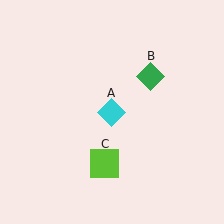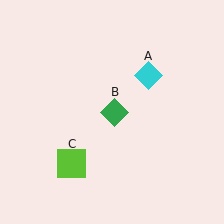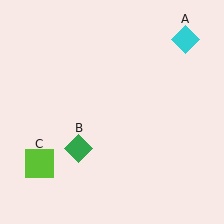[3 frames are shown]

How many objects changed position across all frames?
3 objects changed position: cyan diamond (object A), green diamond (object B), lime square (object C).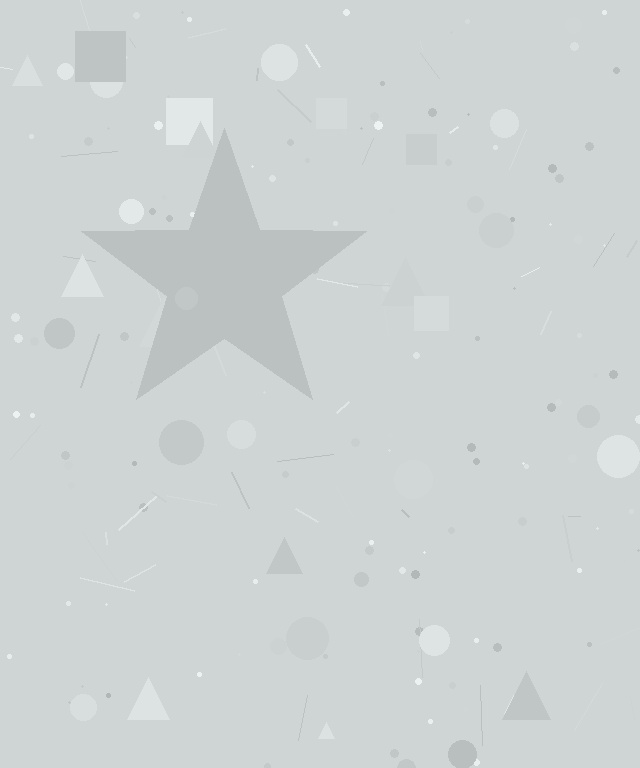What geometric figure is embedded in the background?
A star is embedded in the background.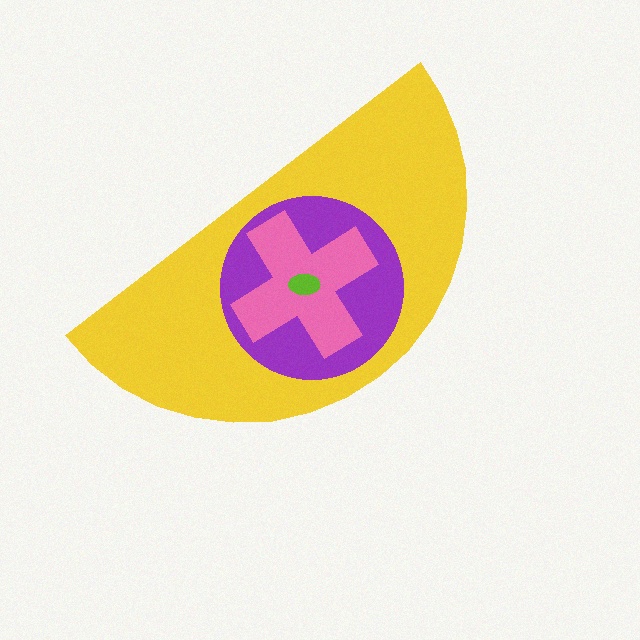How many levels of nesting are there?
4.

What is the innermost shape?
The lime ellipse.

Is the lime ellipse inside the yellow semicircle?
Yes.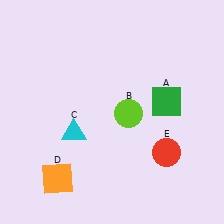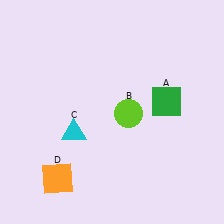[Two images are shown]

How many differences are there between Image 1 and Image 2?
There is 1 difference between the two images.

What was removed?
The red circle (E) was removed in Image 2.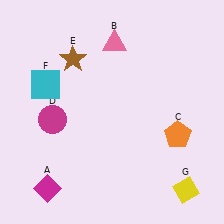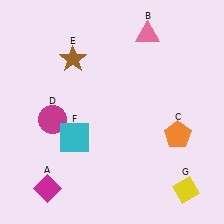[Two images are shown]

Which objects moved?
The objects that moved are: the pink triangle (B), the cyan square (F).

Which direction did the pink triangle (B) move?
The pink triangle (B) moved right.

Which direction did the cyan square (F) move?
The cyan square (F) moved down.